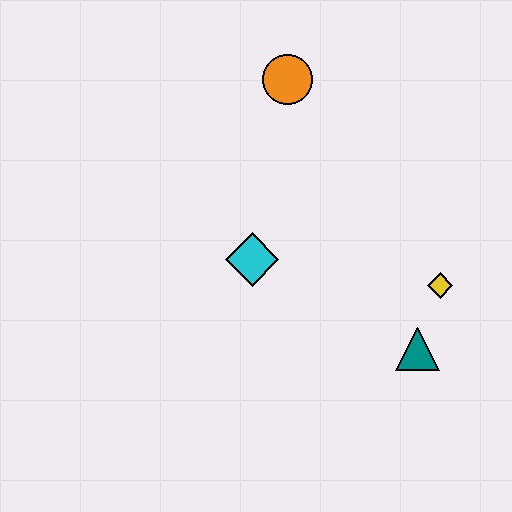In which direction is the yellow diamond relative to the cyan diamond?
The yellow diamond is to the right of the cyan diamond.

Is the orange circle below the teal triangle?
No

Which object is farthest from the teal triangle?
The orange circle is farthest from the teal triangle.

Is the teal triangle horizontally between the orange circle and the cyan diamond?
No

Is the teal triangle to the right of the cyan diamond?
Yes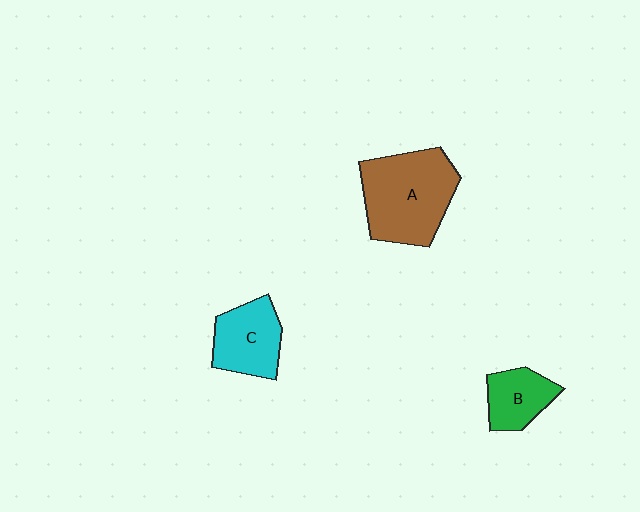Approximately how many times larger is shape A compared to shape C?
Approximately 1.6 times.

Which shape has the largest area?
Shape A (brown).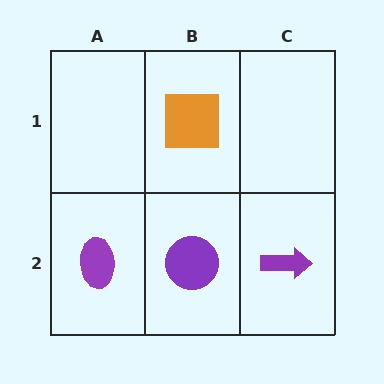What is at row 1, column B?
An orange square.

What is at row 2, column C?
A purple arrow.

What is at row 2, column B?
A purple circle.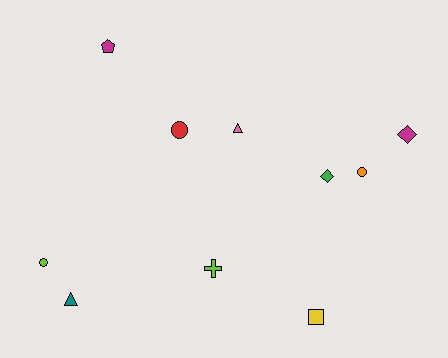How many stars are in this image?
There are no stars.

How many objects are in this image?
There are 10 objects.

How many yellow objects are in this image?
There is 1 yellow object.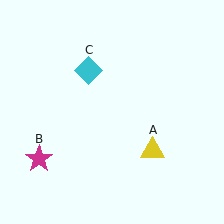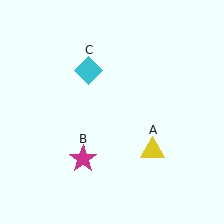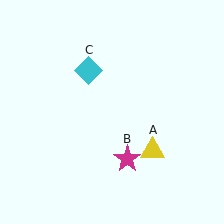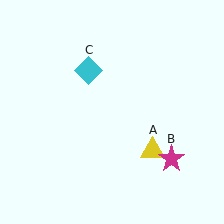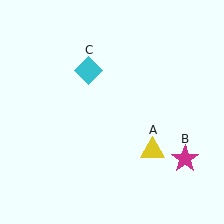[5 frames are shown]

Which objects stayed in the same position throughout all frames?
Yellow triangle (object A) and cyan diamond (object C) remained stationary.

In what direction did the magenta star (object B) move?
The magenta star (object B) moved right.